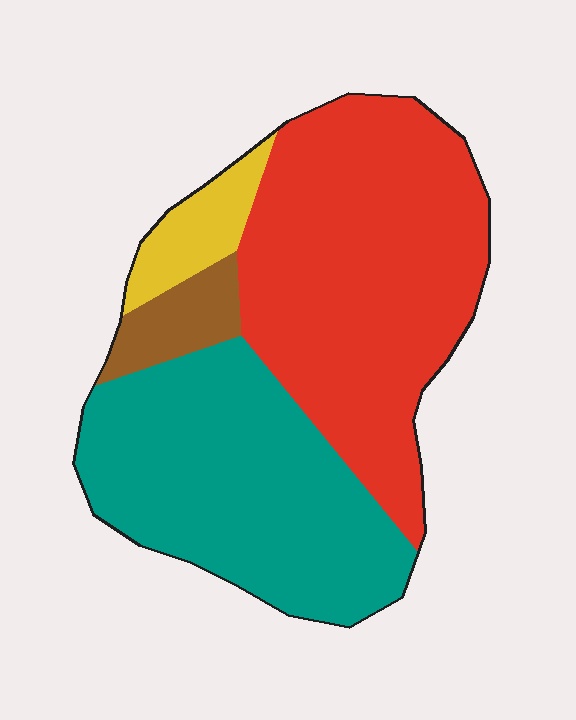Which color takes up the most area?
Red, at roughly 50%.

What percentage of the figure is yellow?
Yellow takes up about one tenth (1/10) of the figure.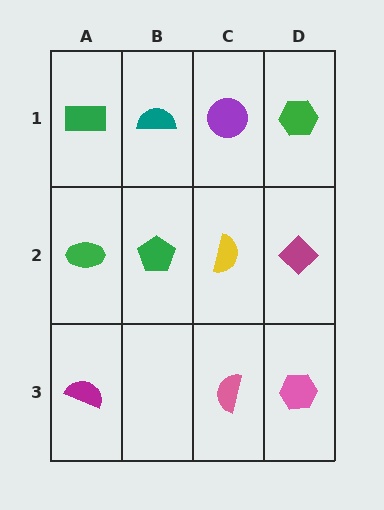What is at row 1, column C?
A purple circle.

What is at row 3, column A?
A magenta semicircle.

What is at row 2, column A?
A green ellipse.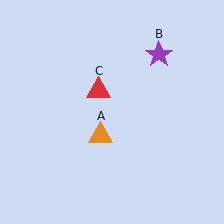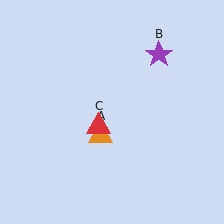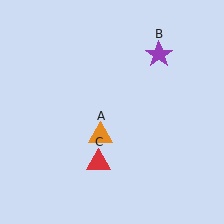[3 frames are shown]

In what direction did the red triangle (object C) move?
The red triangle (object C) moved down.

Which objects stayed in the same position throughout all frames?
Orange triangle (object A) and purple star (object B) remained stationary.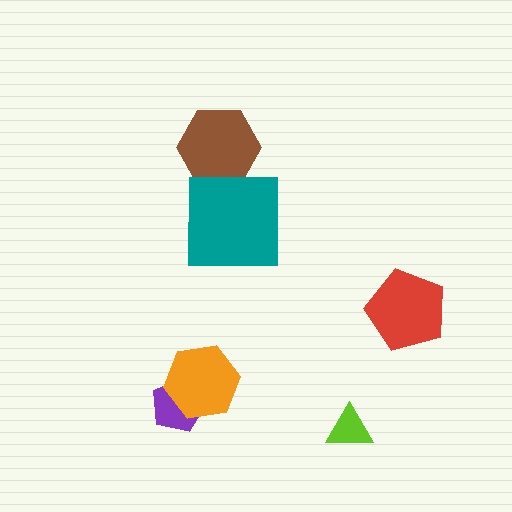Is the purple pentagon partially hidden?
Yes, it is partially covered by another shape.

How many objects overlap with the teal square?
1 object overlaps with the teal square.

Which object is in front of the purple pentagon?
The orange hexagon is in front of the purple pentagon.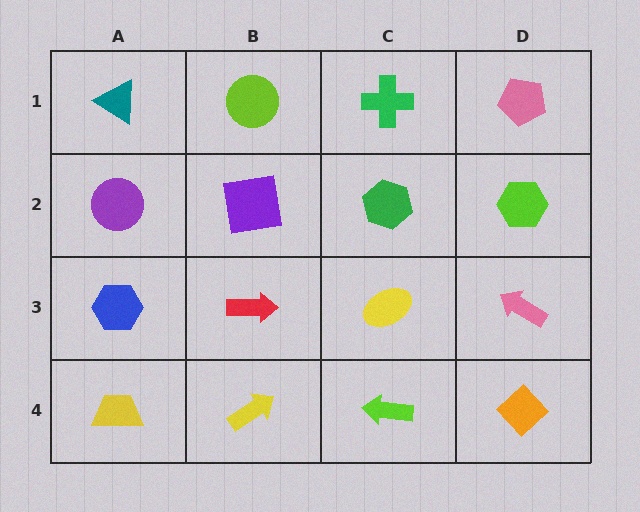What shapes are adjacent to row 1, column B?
A purple square (row 2, column B), a teal triangle (row 1, column A), a green cross (row 1, column C).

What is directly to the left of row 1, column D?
A green cross.